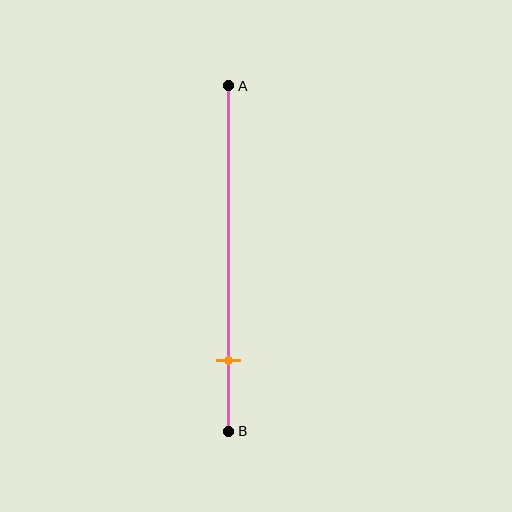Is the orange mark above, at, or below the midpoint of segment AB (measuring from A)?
The orange mark is below the midpoint of segment AB.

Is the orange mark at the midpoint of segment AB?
No, the mark is at about 80% from A, not at the 50% midpoint.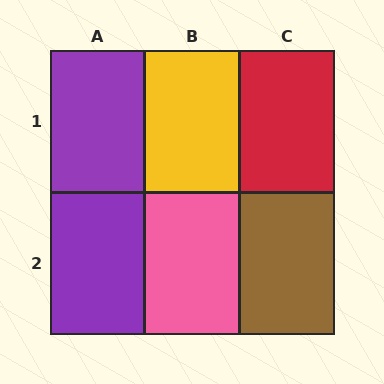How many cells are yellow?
1 cell is yellow.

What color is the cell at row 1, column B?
Yellow.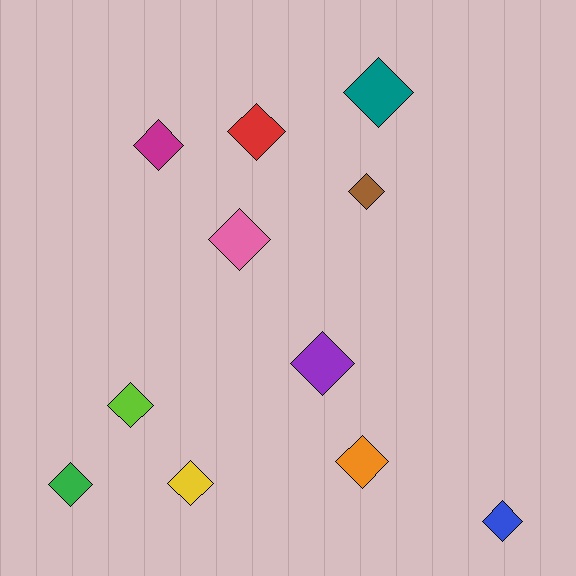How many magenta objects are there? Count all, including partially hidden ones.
There is 1 magenta object.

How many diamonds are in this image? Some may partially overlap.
There are 11 diamonds.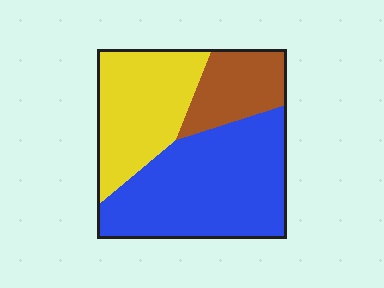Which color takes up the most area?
Blue, at roughly 50%.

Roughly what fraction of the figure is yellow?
Yellow takes up about one third (1/3) of the figure.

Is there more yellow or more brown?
Yellow.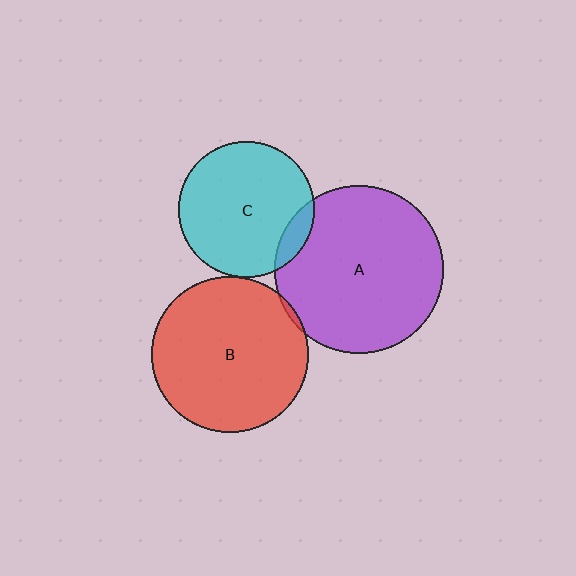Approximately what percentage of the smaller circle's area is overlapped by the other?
Approximately 5%.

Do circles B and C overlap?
Yes.